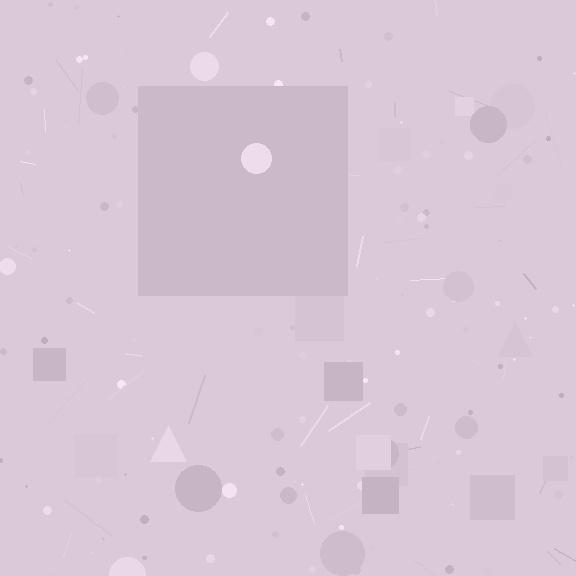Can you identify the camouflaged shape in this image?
The camouflaged shape is a square.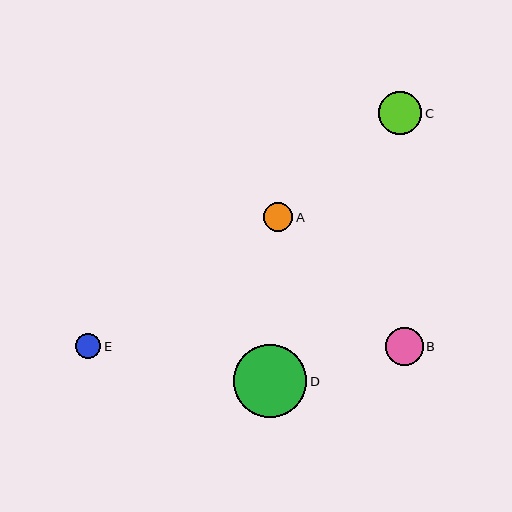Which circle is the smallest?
Circle E is the smallest with a size of approximately 25 pixels.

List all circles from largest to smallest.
From largest to smallest: D, C, B, A, E.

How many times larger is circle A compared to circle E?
Circle A is approximately 1.1 times the size of circle E.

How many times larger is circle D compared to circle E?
Circle D is approximately 2.9 times the size of circle E.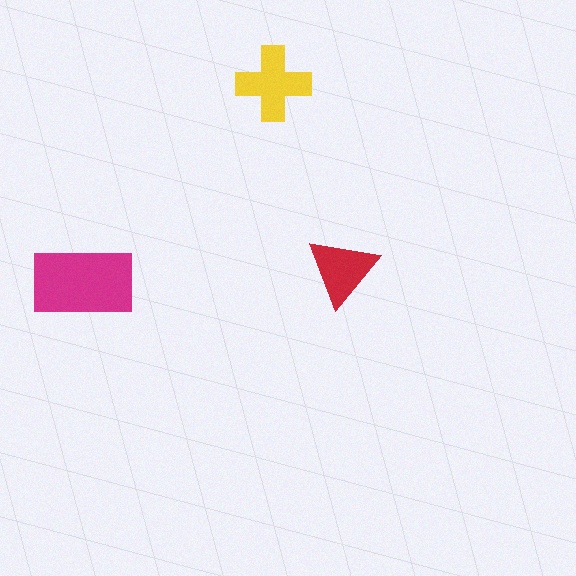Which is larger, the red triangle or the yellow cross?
The yellow cross.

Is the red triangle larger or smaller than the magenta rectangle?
Smaller.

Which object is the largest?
The magenta rectangle.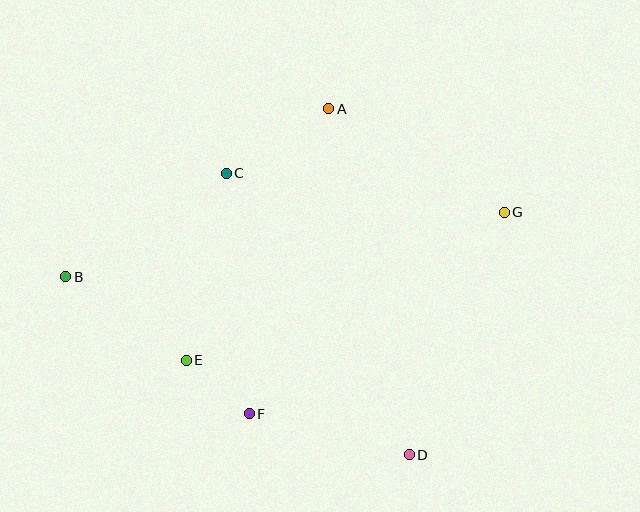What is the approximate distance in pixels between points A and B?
The distance between A and B is approximately 312 pixels.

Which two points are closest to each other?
Points E and F are closest to each other.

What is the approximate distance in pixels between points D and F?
The distance between D and F is approximately 166 pixels.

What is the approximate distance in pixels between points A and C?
The distance between A and C is approximately 121 pixels.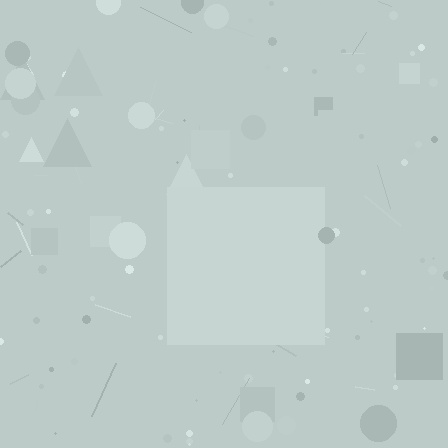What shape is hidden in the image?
A square is hidden in the image.